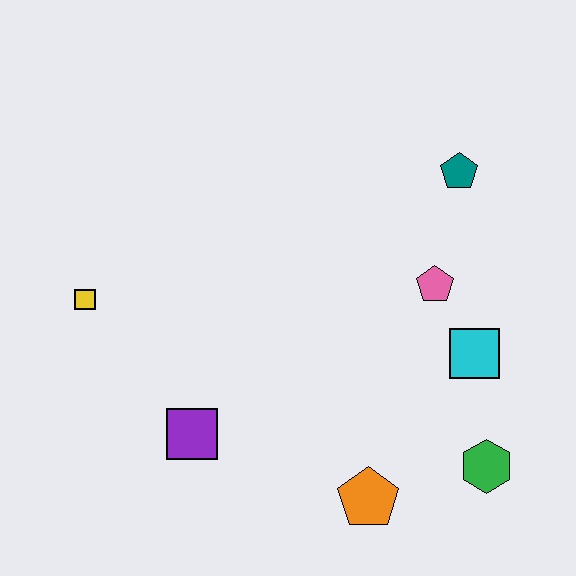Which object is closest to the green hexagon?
The cyan square is closest to the green hexagon.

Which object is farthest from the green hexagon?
The yellow square is farthest from the green hexagon.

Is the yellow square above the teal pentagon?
No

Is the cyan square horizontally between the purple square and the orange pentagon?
No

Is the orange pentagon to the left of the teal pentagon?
Yes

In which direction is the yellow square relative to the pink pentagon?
The yellow square is to the left of the pink pentagon.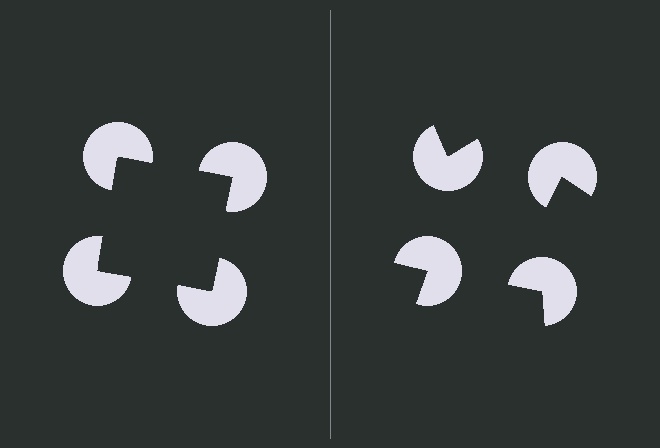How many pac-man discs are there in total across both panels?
8 — 4 on each side.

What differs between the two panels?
The pac-man discs are positioned identically on both sides; only the wedge orientations differ. On the left they align to a square; on the right they are misaligned.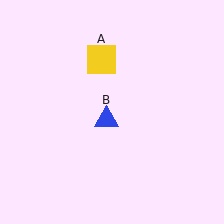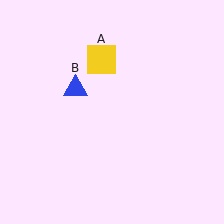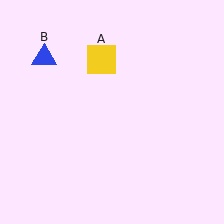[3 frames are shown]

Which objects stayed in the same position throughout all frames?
Yellow square (object A) remained stationary.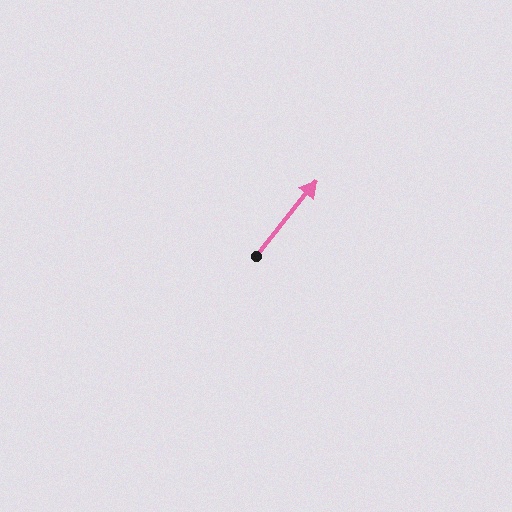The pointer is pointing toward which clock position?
Roughly 1 o'clock.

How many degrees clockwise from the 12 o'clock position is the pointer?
Approximately 39 degrees.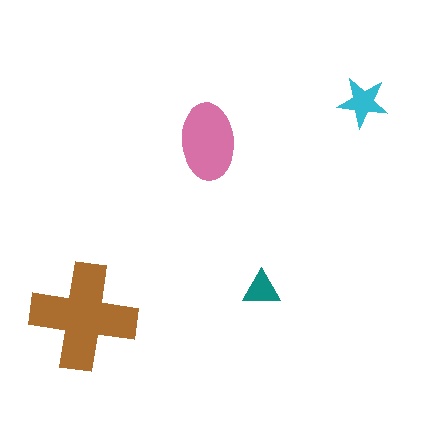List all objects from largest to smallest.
The brown cross, the pink ellipse, the cyan star, the teal triangle.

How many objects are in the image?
There are 4 objects in the image.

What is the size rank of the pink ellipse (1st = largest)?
2nd.